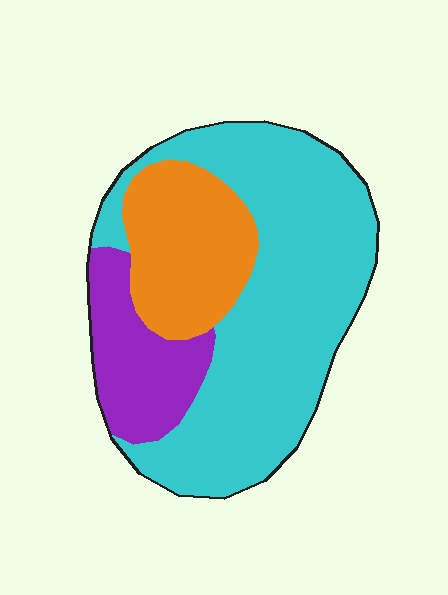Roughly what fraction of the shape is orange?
Orange takes up less than a quarter of the shape.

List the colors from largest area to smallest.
From largest to smallest: cyan, orange, purple.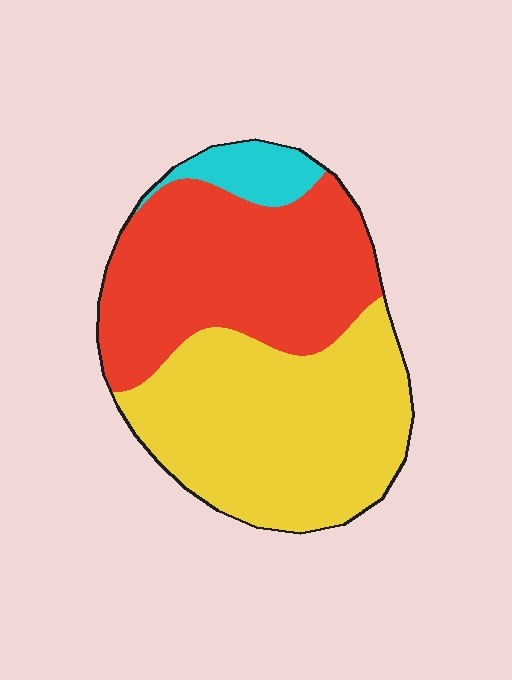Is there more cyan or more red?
Red.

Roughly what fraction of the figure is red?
Red takes up about two fifths (2/5) of the figure.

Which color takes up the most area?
Yellow, at roughly 50%.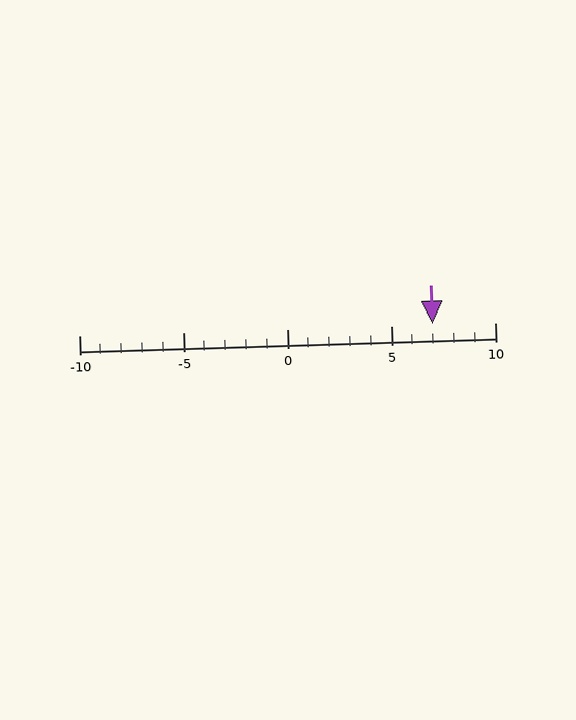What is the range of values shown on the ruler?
The ruler shows values from -10 to 10.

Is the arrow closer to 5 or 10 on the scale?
The arrow is closer to 5.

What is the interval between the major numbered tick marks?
The major tick marks are spaced 5 units apart.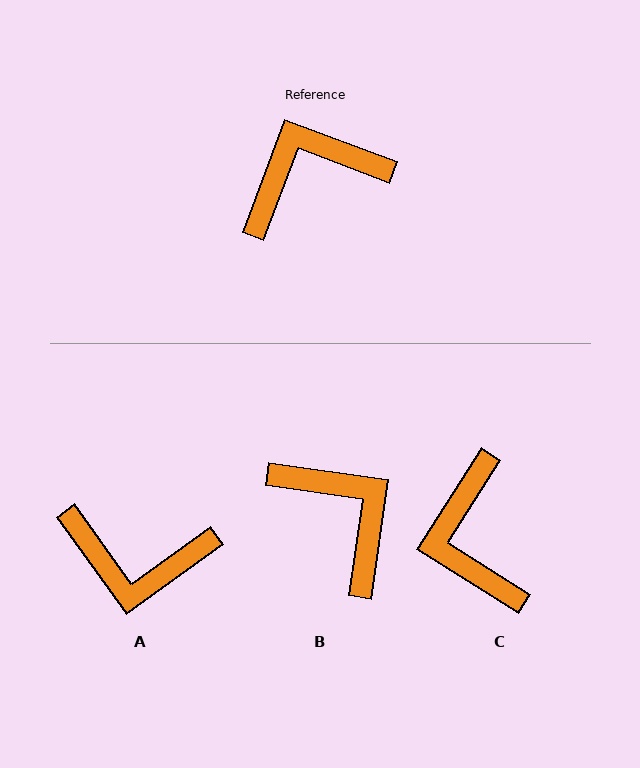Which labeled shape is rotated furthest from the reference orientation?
A, about 146 degrees away.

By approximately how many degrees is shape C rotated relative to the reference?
Approximately 78 degrees counter-clockwise.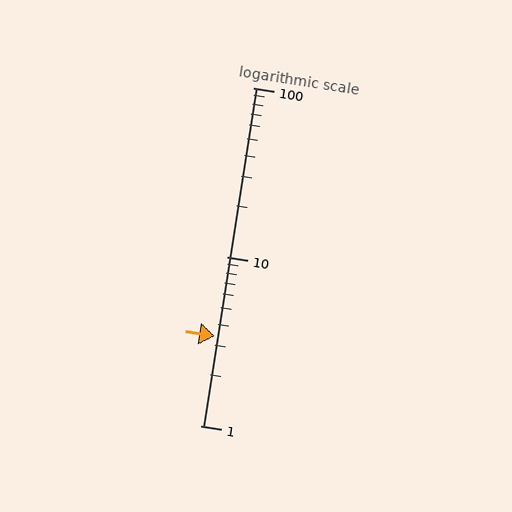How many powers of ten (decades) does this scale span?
The scale spans 2 decades, from 1 to 100.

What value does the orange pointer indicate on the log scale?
The pointer indicates approximately 3.4.